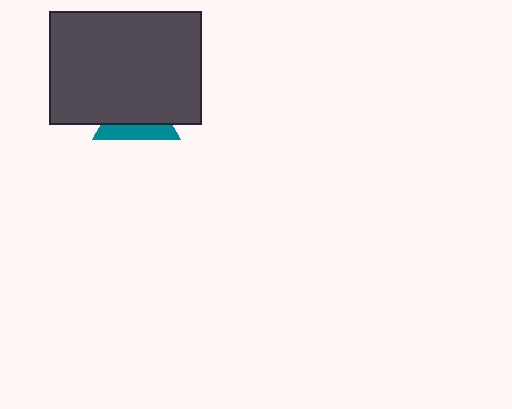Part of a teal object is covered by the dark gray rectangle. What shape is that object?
It is a triangle.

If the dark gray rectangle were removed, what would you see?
You would see the complete teal triangle.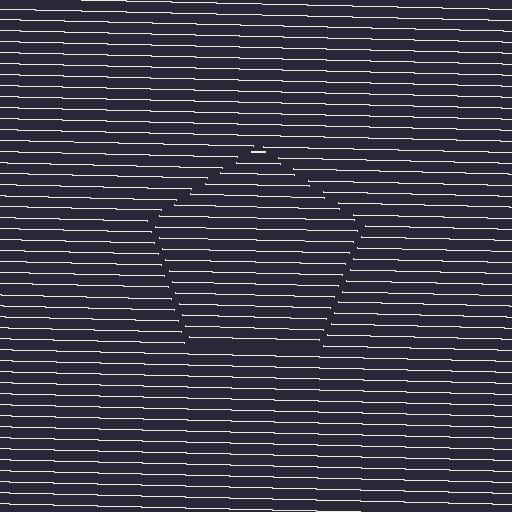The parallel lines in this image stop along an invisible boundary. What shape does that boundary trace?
An illusory pentagon. The interior of the shape contains the same grating, shifted by half a period — the contour is defined by the phase discontinuity where line-ends from the inner and outer gratings abut.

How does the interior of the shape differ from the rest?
The interior of the shape contains the same grating, shifted by half a period — the contour is defined by the phase discontinuity where line-ends from the inner and outer gratings abut.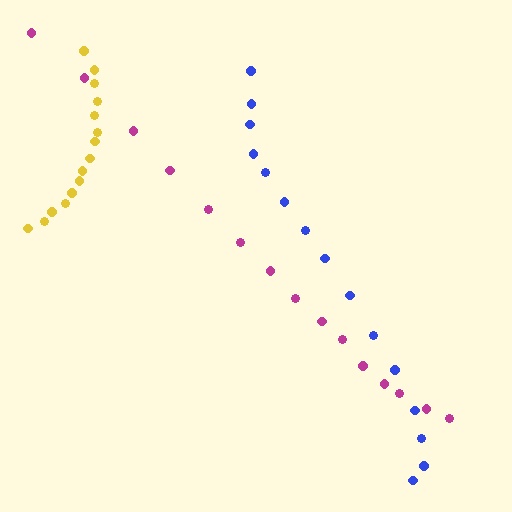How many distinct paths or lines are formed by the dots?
There are 3 distinct paths.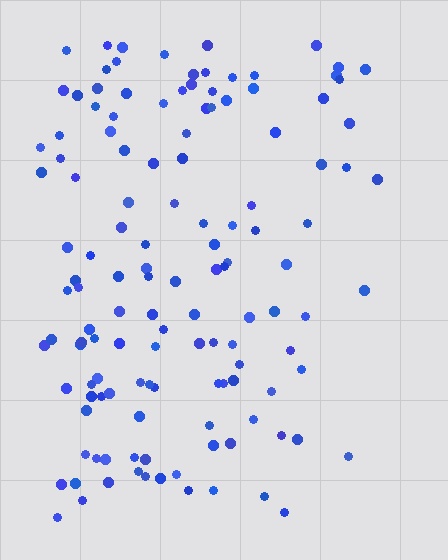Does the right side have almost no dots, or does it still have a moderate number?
Still a moderate number, just noticeably fewer than the left.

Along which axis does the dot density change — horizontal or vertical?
Horizontal.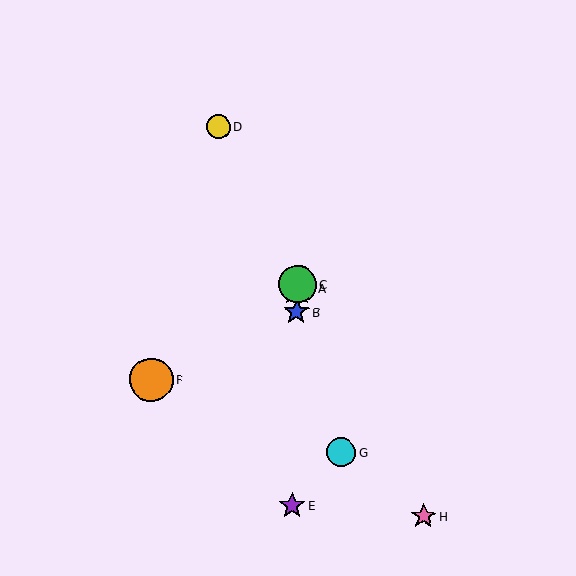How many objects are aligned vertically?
4 objects (A, B, C, E) are aligned vertically.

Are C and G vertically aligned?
No, C is at x≈297 and G is at x≈341.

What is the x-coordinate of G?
Object G is at x≈341.